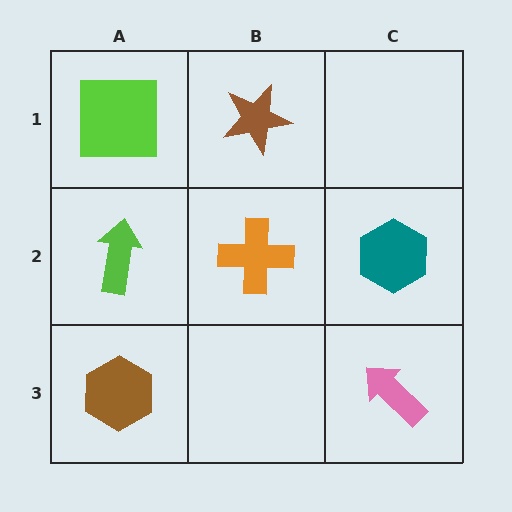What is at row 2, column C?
A teal hexagon.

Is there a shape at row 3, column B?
No, that cell is empty.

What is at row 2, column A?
A lime arrow.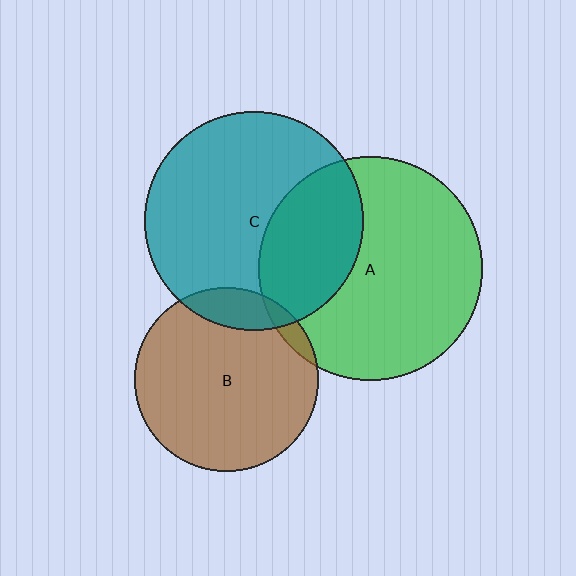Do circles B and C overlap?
Yes.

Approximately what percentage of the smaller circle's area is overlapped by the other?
Approximately 15%.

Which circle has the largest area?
Circle A (green).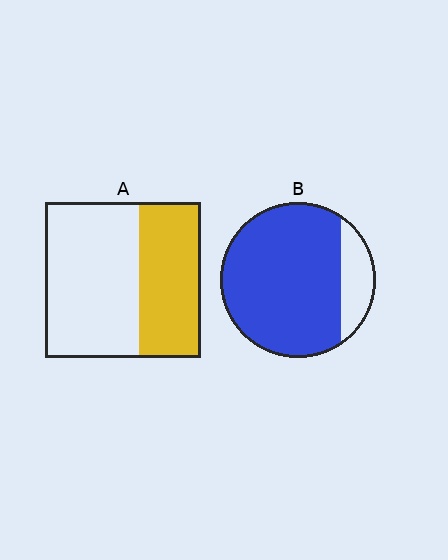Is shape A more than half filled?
No.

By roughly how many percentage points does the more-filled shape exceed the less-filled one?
By roughly 45 percentage points (B over A).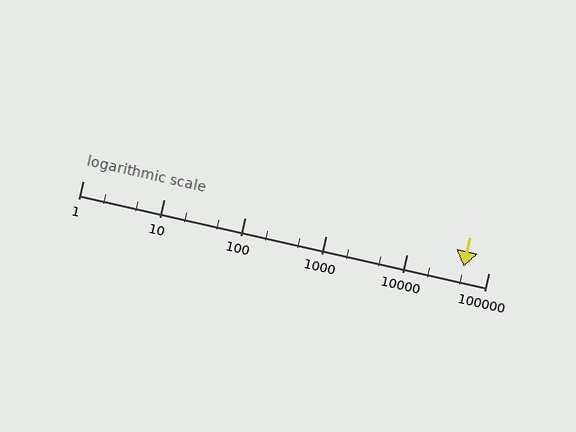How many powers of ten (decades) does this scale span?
The scale spans 5 decades, from 1 to 100000.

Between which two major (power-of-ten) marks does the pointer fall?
The pointer is between 10000 and 100000.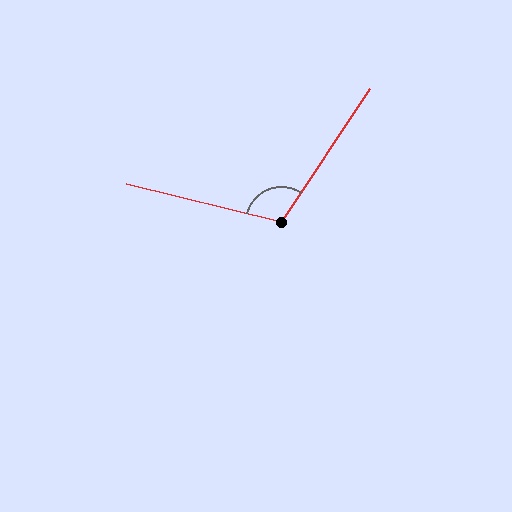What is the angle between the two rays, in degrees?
Approximately 110 degrees.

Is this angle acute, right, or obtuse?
It is obtuse.